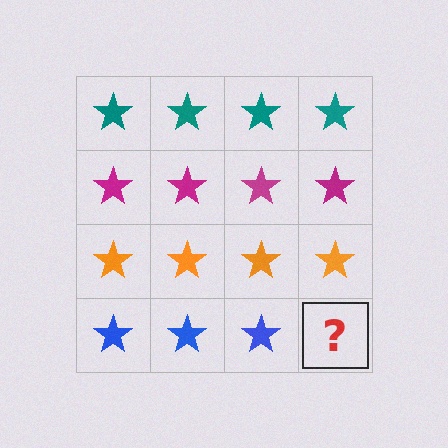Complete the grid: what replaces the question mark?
The question mark should be replaced with a blue star.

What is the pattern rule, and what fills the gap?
The rule is that each row has a consistent color. The gap should be filled with a blue star.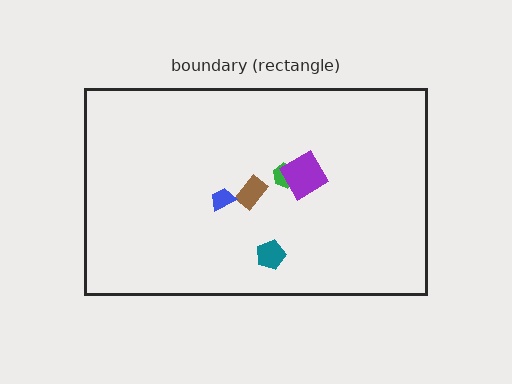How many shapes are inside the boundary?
5 inside, 0 outside.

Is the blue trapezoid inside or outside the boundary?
Inside.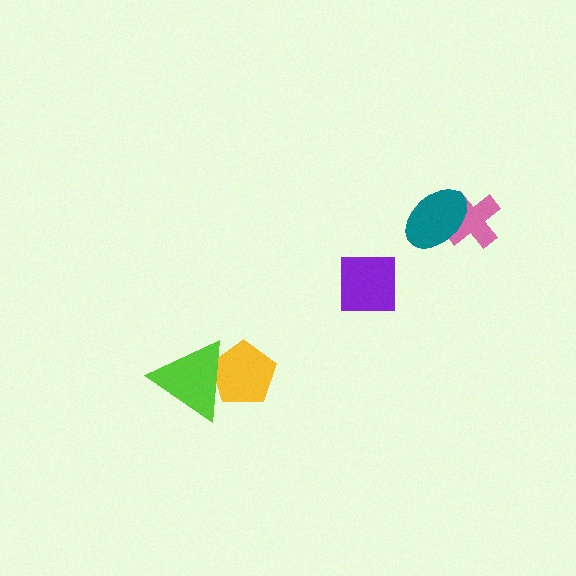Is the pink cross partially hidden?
Yes, it is partially covered by another shape.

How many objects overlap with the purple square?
0 objects overlap with the purple square.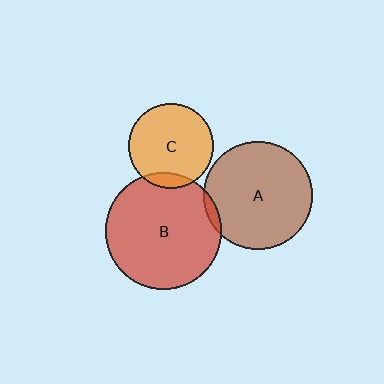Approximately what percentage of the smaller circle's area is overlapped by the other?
Approximately 5%.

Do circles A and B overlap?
Yes.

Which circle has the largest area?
Circle B (red).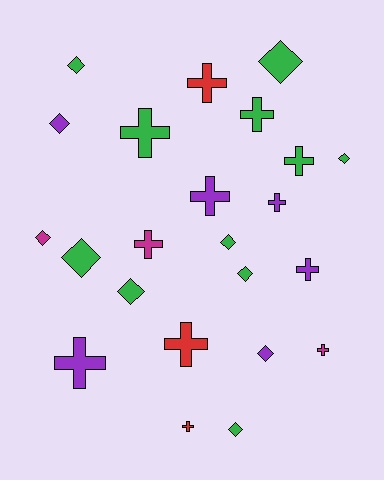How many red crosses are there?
There are 3 red crosses.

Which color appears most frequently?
Green, with 11 objects.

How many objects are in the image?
There are 23 objects.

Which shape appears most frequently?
Cross, with 12 objects.